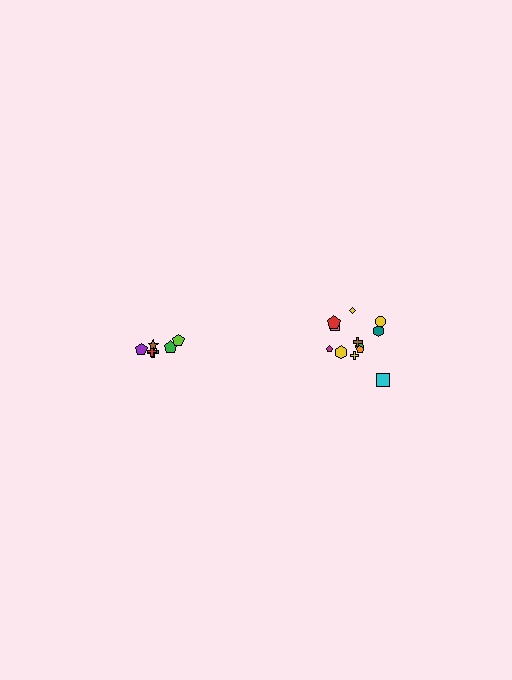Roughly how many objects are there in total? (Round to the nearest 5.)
Roughly 20 objects in total.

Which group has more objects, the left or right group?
The right group.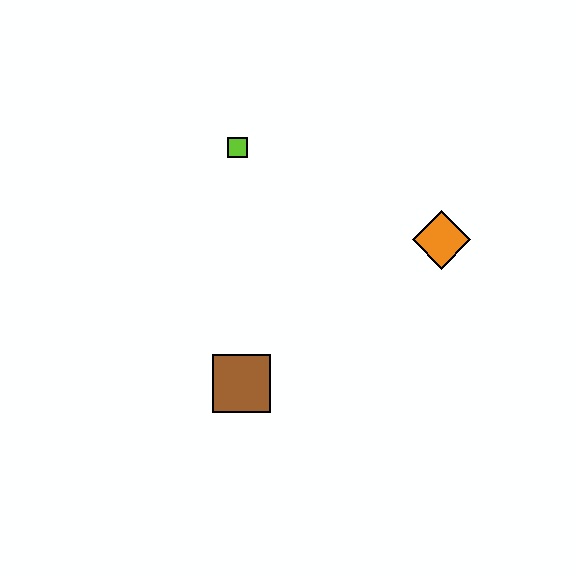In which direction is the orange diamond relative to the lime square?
The orange diamond is to the right of the lime square.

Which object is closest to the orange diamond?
The lime square is closest to the orange diamond.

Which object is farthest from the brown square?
The orange diamond is farthest from the brown square.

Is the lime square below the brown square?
No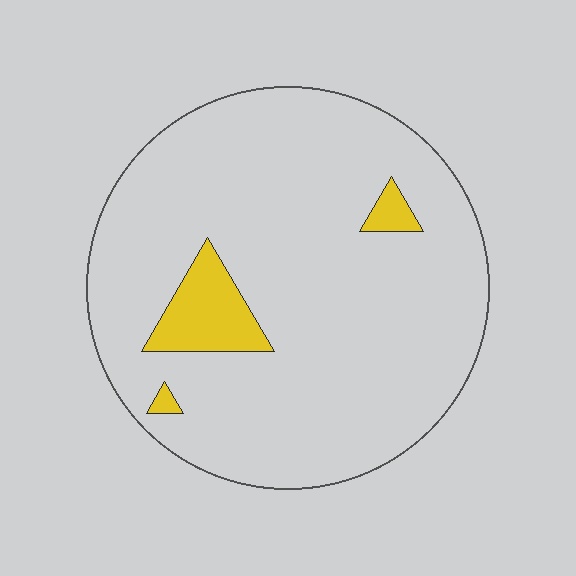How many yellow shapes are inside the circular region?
3.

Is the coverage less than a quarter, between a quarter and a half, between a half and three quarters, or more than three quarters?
Less than a quarter.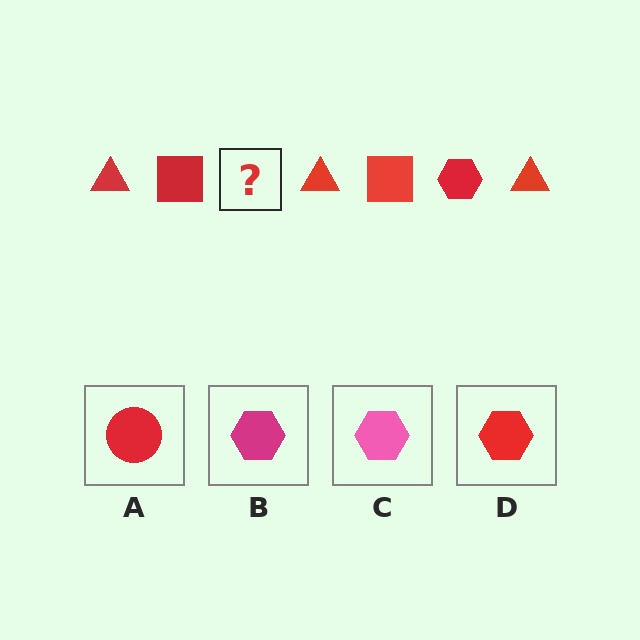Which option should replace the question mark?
Option D.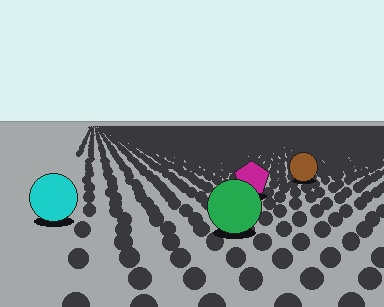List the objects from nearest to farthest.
From nearest to farthest: the green circle, the cyan circle, the magenta pentagon, the brown circle.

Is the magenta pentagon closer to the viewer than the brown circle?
Yes. The magenta pentagon is closer — you can tell from the texture gradient: the ground texture is coarser near it.